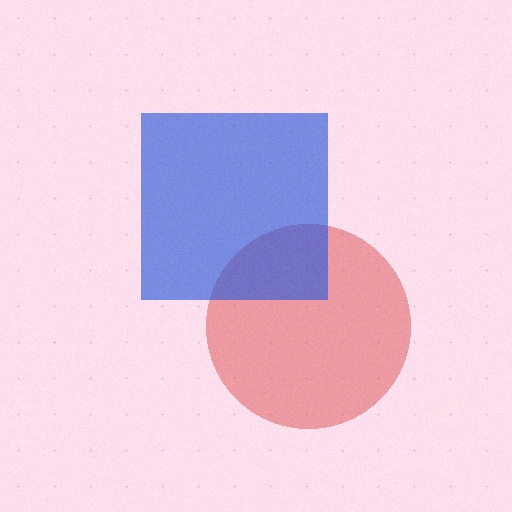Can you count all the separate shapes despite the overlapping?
Yes, there are 2 separate shapes.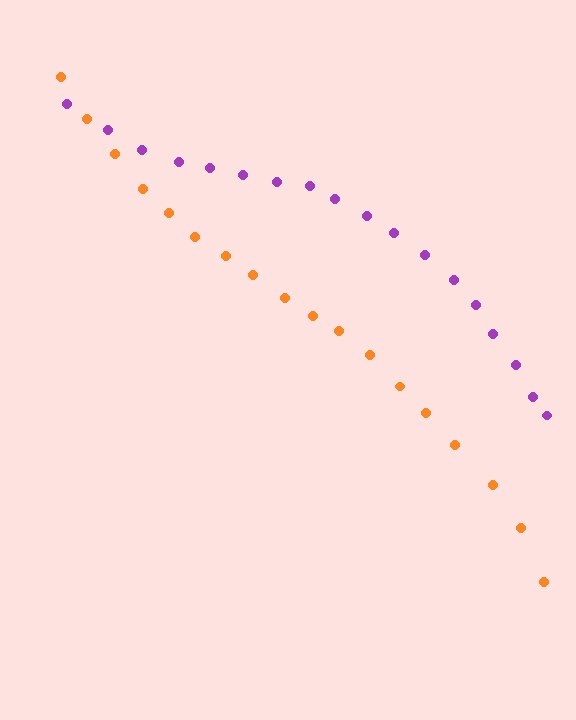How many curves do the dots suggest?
There are 2 distinct paths.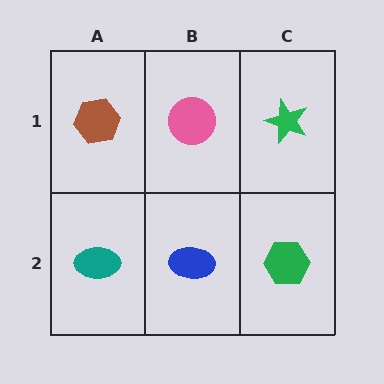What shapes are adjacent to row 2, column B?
A pink circle (row 1, column B), a teal ellipse (row 2, column A), a green hexagon (row 2, column C).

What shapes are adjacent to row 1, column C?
A green hexagon (row 2, column C), a pink circle (row 1, column B).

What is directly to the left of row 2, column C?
A blue ellipse.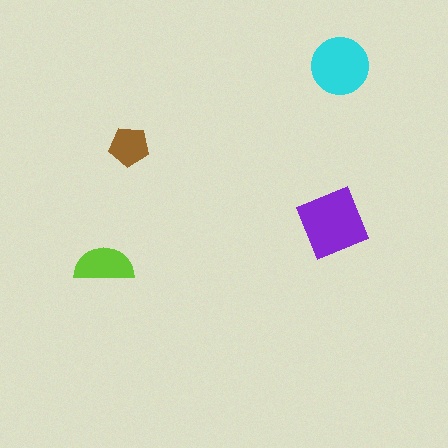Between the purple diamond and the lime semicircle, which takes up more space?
The purple diamond.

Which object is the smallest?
The brown pentagon.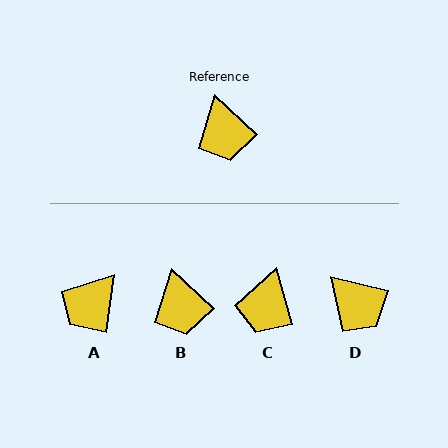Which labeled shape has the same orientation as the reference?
B.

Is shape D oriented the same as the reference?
No, it is off by about 29 degrees.